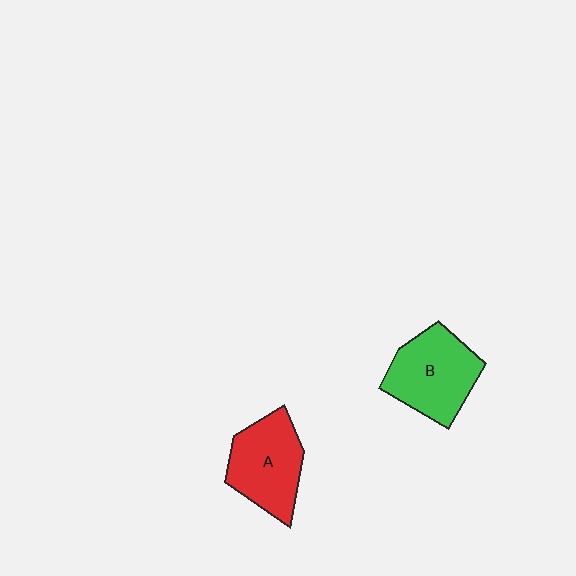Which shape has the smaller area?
Shape A (red).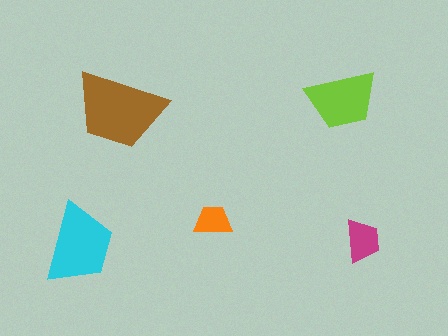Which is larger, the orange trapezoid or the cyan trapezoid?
The cyan one.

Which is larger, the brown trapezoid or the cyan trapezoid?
The brown one.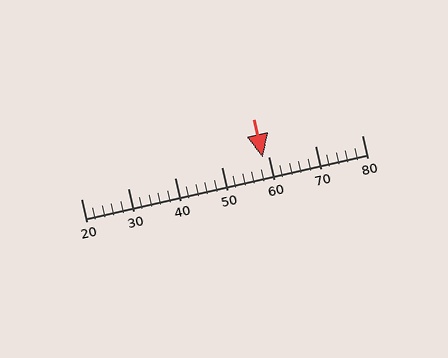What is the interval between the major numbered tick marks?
The major tick marks are spaced 10 units apart.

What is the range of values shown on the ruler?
The ruler shows values from 20 to 80.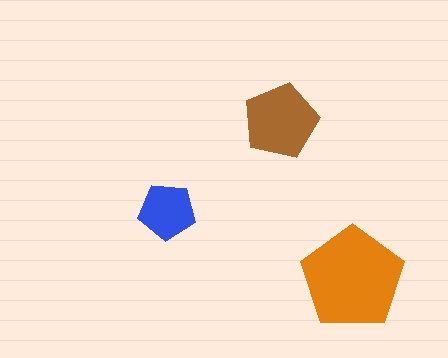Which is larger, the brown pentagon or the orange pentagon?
The orange one.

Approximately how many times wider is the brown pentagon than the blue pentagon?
About 1.5 times wider.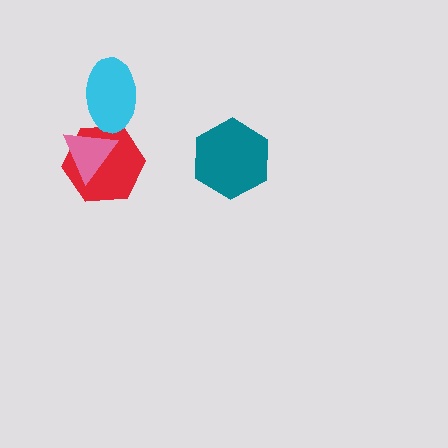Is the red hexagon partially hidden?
Yes, it is partially covered by another shape.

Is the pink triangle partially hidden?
Yes, it is partially covered by another shape.